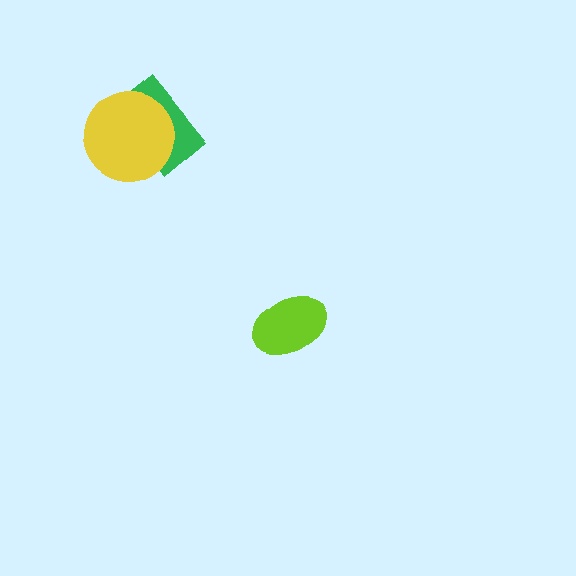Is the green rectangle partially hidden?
Yes, it is partially covered by another shape.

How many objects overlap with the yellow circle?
1 object overlaps with the yellow circle.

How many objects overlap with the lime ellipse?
0 objects overlap with the lime ellipse.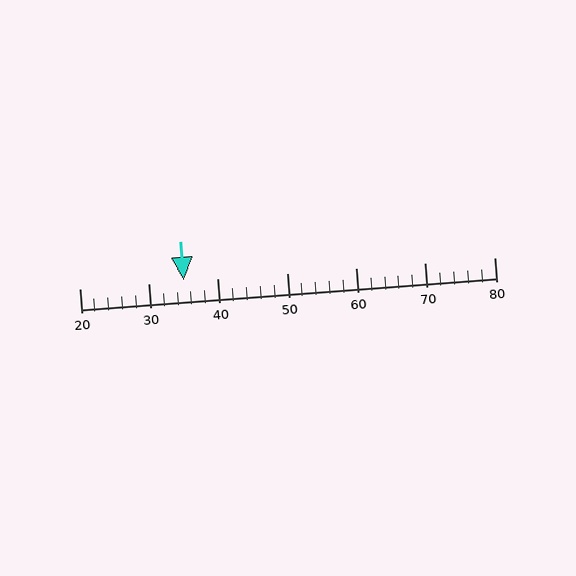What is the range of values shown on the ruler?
The ruler shows values from 20 to 80.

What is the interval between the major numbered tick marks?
The major tick marks are spaced 10 units apart.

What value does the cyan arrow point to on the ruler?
The cyan arrow points to approximately 35.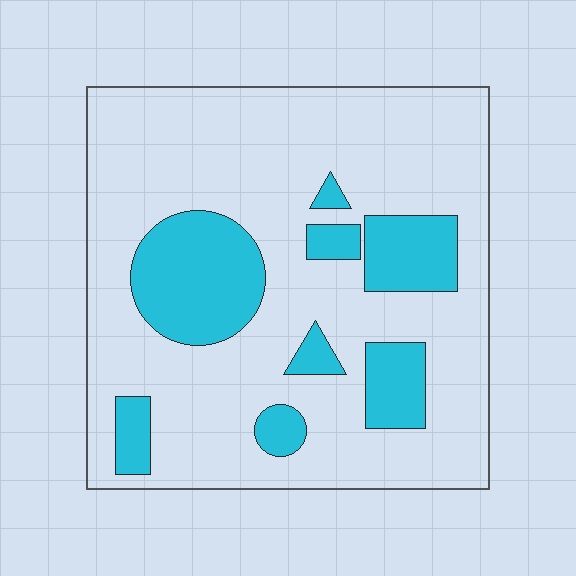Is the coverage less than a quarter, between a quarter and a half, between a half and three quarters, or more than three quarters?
Less than a quarter.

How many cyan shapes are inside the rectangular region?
8.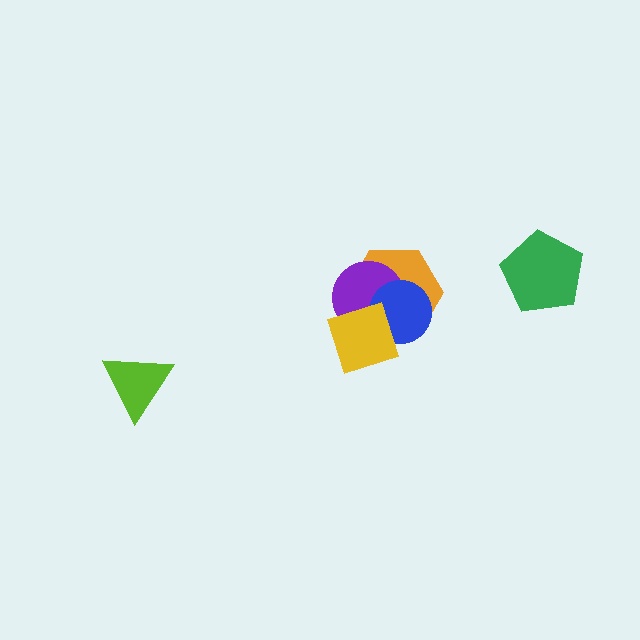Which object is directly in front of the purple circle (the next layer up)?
The blue circle is directly in front of the purple circle.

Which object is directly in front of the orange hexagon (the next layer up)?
The purple circle is directly in front of the orange hexagon.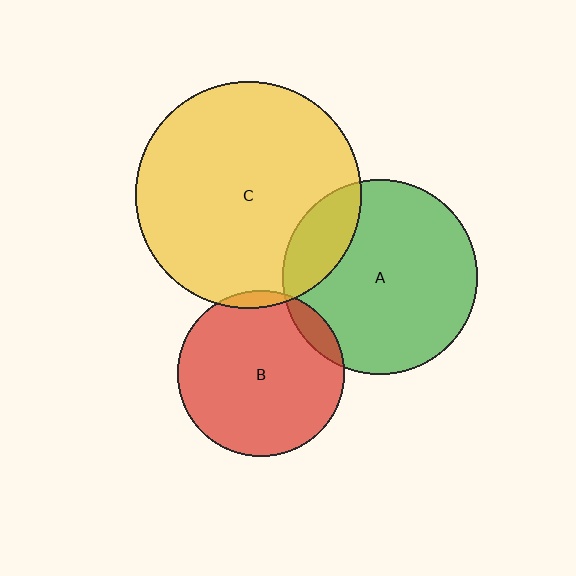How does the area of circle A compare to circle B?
Approximately 1.4 times.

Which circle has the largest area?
Circle C (yellow).